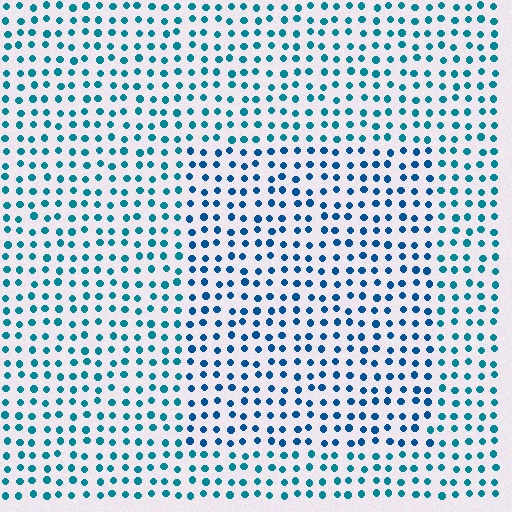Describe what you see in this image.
The image is filled with small teal elements in a uniform arrangement. A rectangle-shaped region is visible where the elements are tinted to a slightly different hue, forming a subtle color boundary.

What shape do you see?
I see a rectangle.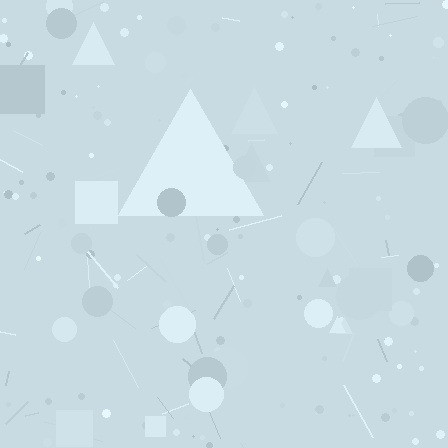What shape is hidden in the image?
A triangle is hidden in the image.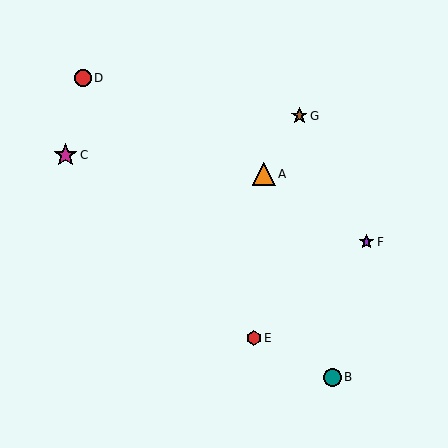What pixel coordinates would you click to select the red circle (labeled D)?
Click at (83, 78) to select the red circle D.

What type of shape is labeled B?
Shape B is a teal circle.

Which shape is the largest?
The magenta star (labeled C) is the largest.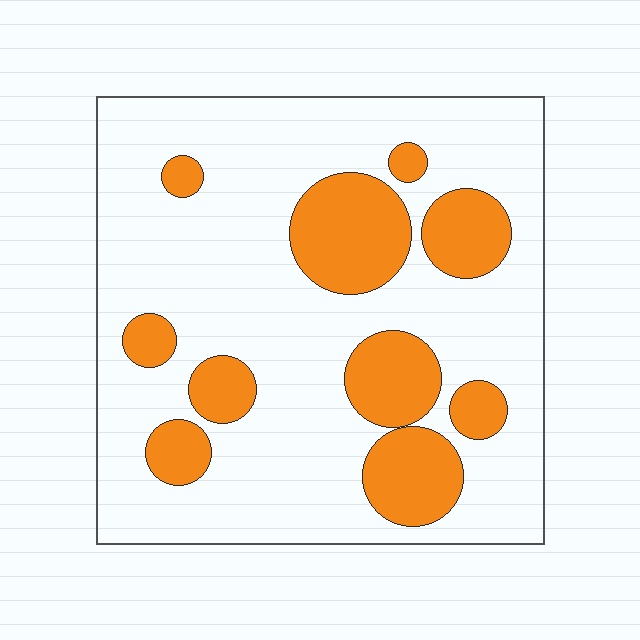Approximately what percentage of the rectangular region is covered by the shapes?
Approximately 25%.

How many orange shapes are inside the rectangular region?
10.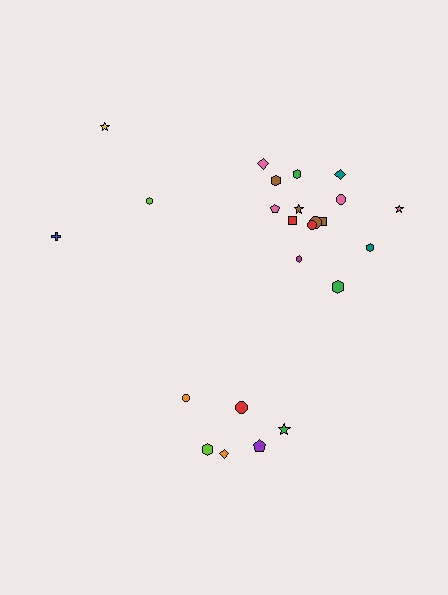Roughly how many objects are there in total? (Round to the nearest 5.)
Roughly 25 objects in total.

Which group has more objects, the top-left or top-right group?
The top-right group.